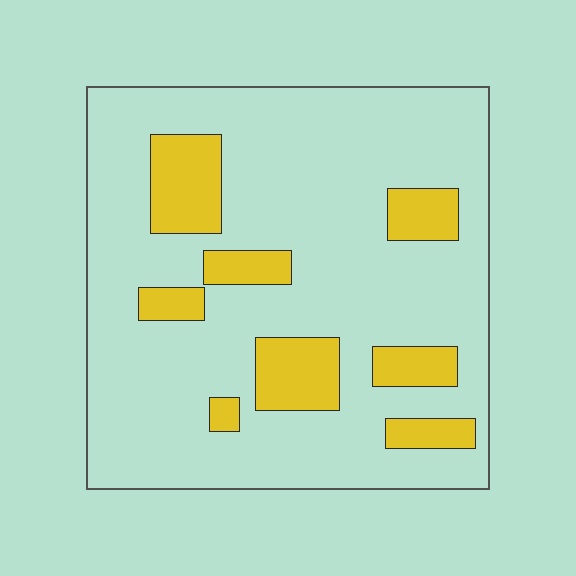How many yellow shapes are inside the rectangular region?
8.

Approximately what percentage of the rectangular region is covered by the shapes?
Approximately 20%.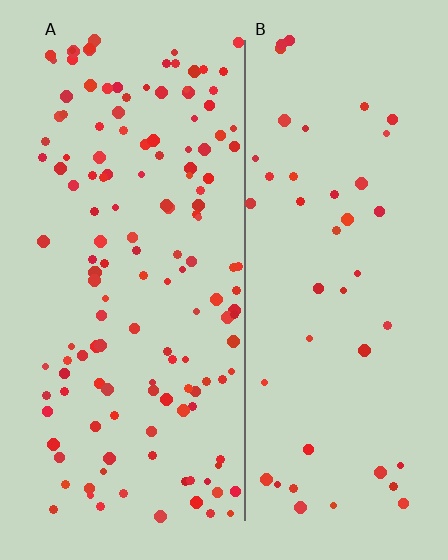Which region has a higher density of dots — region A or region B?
A (the left).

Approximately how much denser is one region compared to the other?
Approximately 3.1× — region A over region B.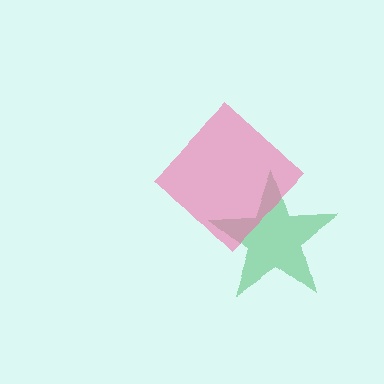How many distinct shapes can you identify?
There are 2 distinct shapes: a green star, a pink diamond.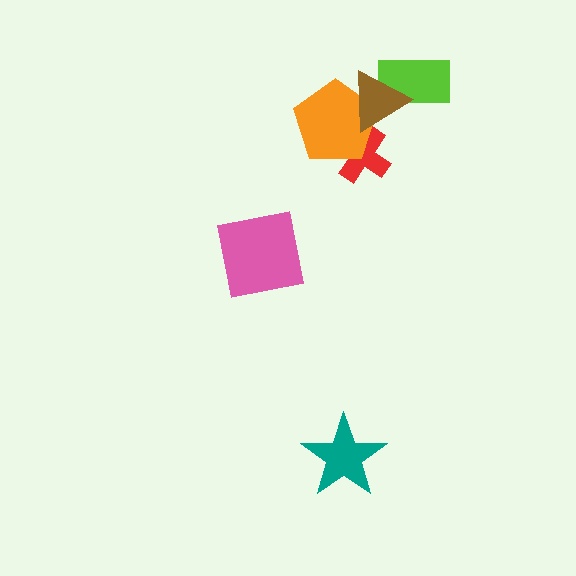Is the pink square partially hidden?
No, no other shape covers it.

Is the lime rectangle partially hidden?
Yes, it is partially covered by another shape.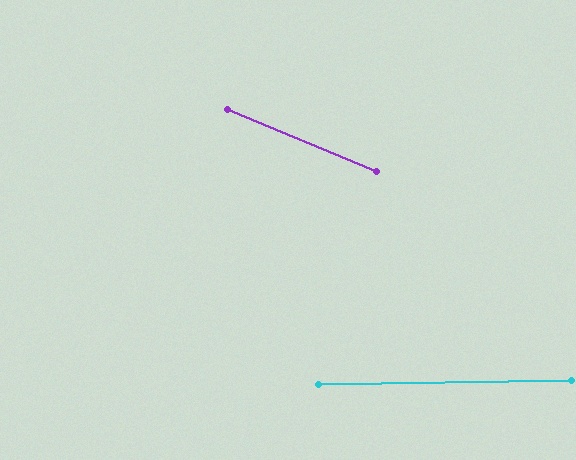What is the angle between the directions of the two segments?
Approximately 23 degrees.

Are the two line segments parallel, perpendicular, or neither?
Neither parallel nor perpendicular — they differ by about 23°.